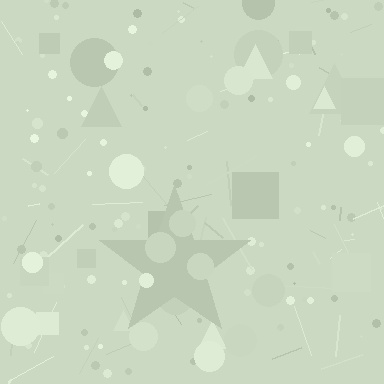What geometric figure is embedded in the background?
A star is embedded in the background.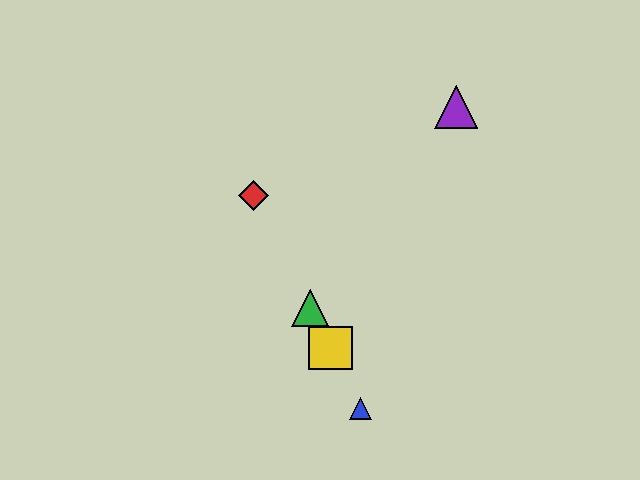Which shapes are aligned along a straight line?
The red diamond, the blue triangle, the green triangle, the yellow square are aligned along a straight line.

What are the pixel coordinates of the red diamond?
The red diamond is at (254, 195).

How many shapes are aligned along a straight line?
4 shapes (the red diamond, the blue triangle, the green triangle, the yellow square) are aligned along a straight line.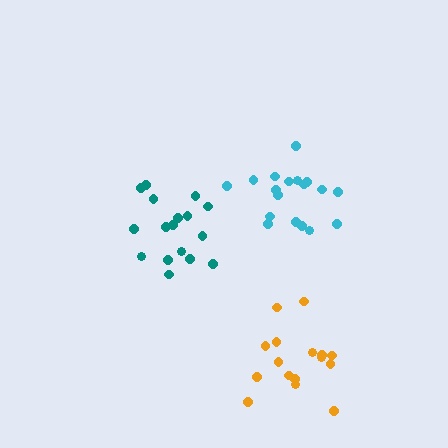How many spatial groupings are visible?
There are 3 spatial groupings.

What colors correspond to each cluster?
The clusters are colored: teal, orange, cyan.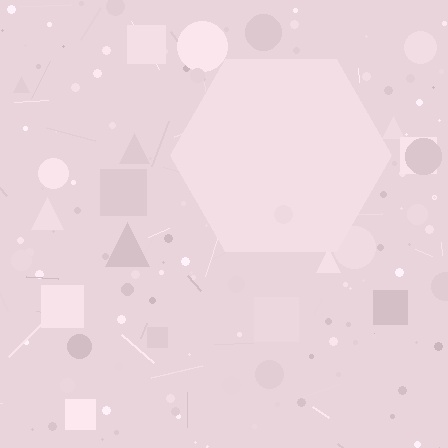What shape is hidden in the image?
A hexagon is hidden in the image.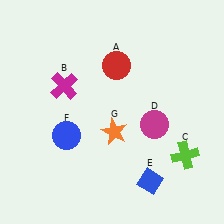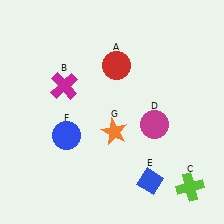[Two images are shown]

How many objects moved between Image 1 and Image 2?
1 object moved between the two images.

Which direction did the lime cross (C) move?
The lime cross (C) moved down.